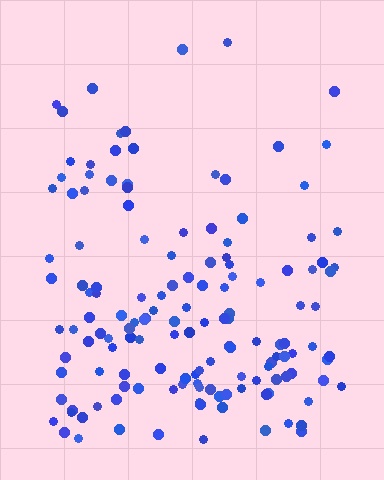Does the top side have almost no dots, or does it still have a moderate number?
Still a moderate number, just noticeably fewer than the bottom.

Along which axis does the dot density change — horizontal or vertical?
Vertical.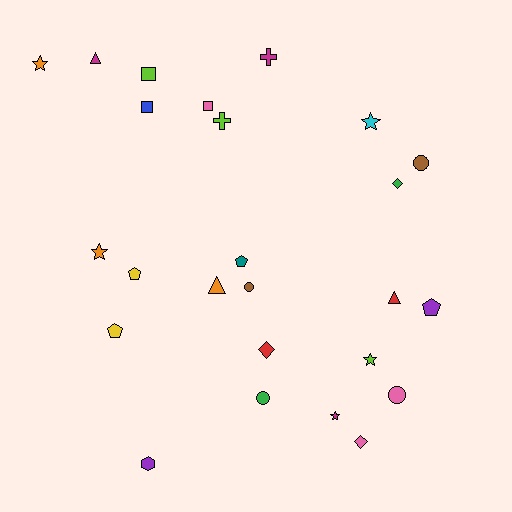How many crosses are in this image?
There are 2 crosses.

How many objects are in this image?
There are 25 objects.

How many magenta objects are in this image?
There are 3 magenta objects.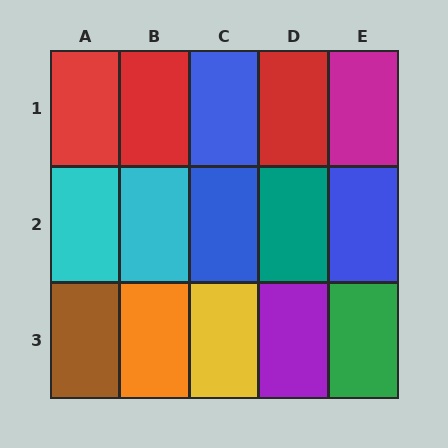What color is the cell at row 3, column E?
Green.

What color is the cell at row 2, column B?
Cyan.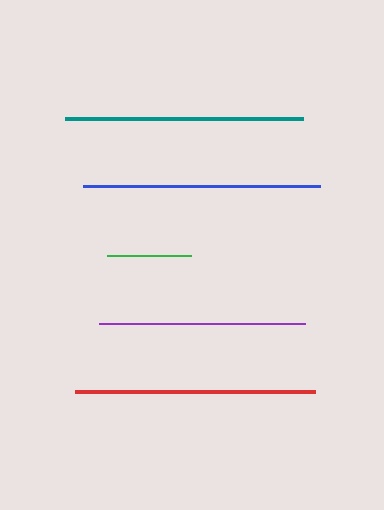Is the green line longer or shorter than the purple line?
The purple line is longer than the green line.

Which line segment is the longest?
The red line is the longest at approximately 240 pixels.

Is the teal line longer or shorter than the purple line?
The teal line is longer than the purple line.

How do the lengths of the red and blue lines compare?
The red and blue lines are approximately the same length.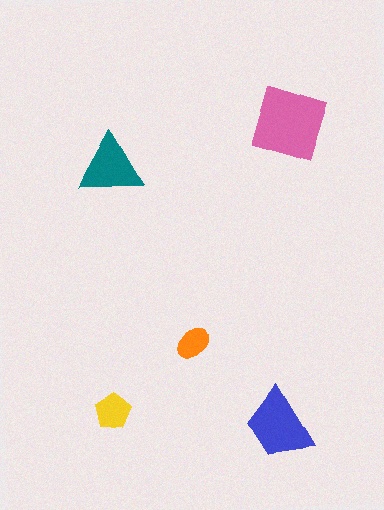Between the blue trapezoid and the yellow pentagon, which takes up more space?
The blue trapezoid.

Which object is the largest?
The pink diamond.